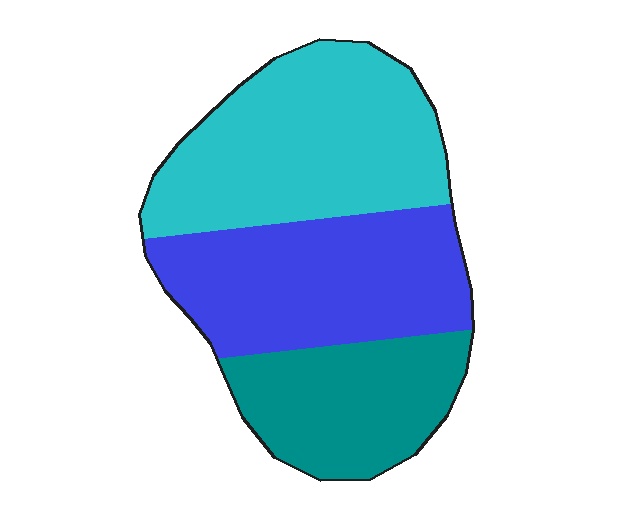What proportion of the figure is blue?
Blue covers around 35% of the figure.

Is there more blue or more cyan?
Cyan.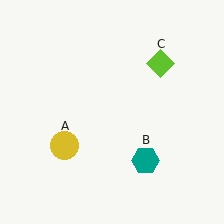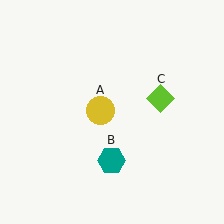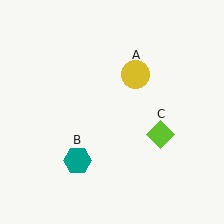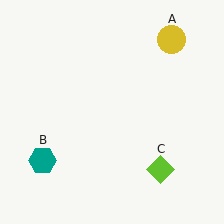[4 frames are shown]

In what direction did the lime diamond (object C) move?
The lime diamond (object C) moved down.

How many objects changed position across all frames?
3 objects changed position: yellow circle (object A), teal hexagon (object B), lime diamond (object C).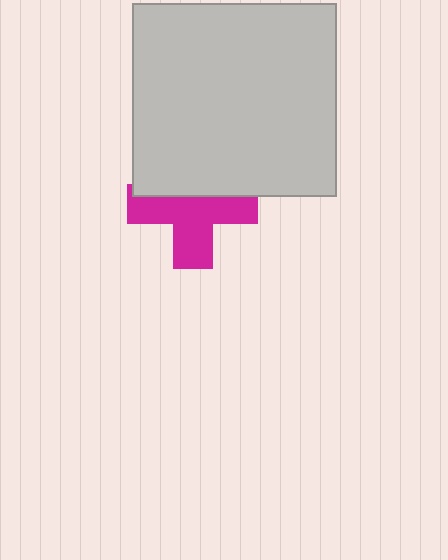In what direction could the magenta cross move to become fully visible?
The magenta cross could move down. That would shift it out from behind the light gray rectangle entirely.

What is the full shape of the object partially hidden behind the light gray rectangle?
The partially hidden object is a magenta cross.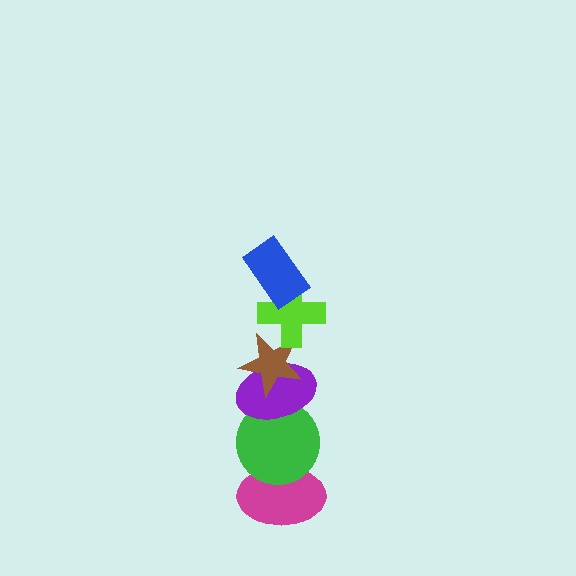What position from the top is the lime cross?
The lime cross is 2nd from the top.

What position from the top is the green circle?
The green circle is 5th from the top.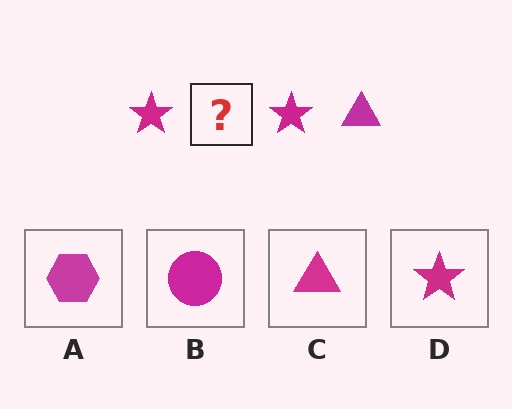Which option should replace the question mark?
Option C.